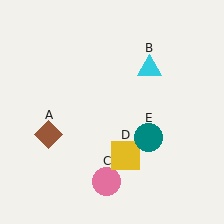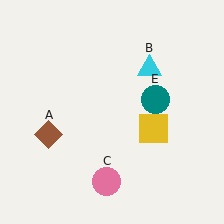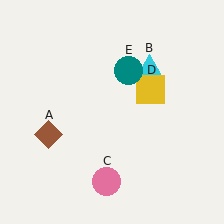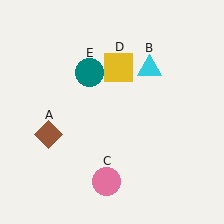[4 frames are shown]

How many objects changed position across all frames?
2 objects changed position: yellow square (object D), teal circle (object E).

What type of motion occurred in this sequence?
The yellow square (object D), teal circle (object E) rotated counterclockwise around the center of the scene.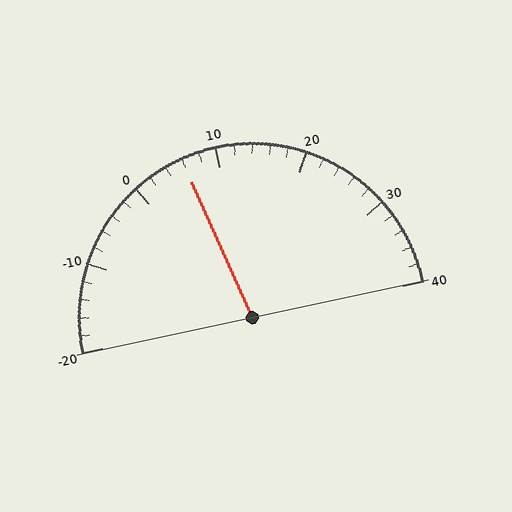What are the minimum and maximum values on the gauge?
The gauge ranges from -20 to 40.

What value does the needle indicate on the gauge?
The needle indicates approximately 6.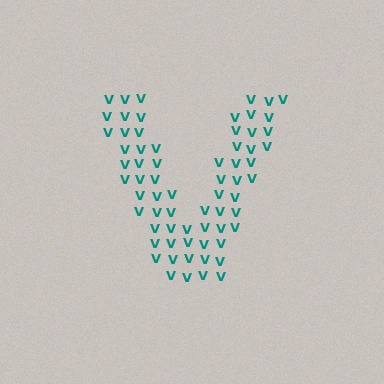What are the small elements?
The small elements are letter V's.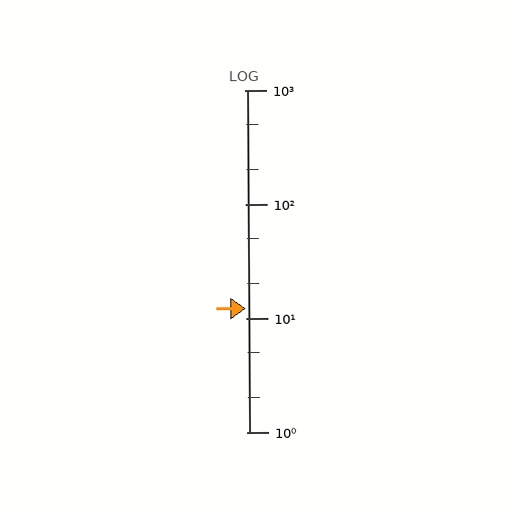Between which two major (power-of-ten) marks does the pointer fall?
The pointer is between 10 and 100.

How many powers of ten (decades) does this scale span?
The scale spans 3 decades, from 1 to 1000.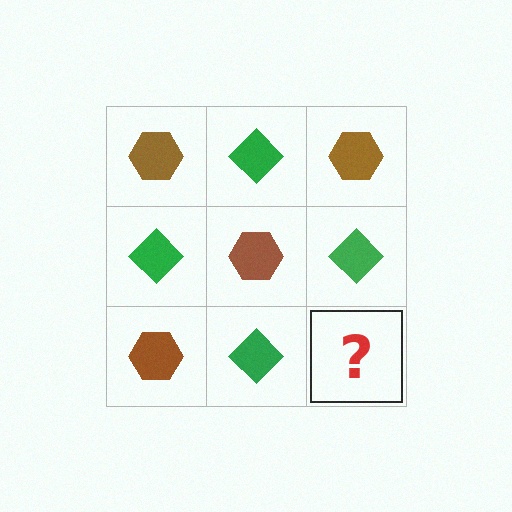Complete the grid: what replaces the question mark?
The question mark should be replaced with a brown hexagon.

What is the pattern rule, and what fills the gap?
The rule is that it alternates brown hexagon and green diamond in a checkerboard pattern. The gap should be filled with a brown hexagon.